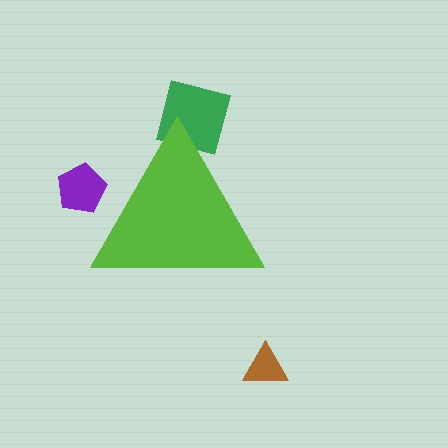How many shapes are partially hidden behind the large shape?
2 shapes are partially hidden.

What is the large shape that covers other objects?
A lime triangle.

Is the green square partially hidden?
Yes, the green square is partially hidden behind the lime triangle.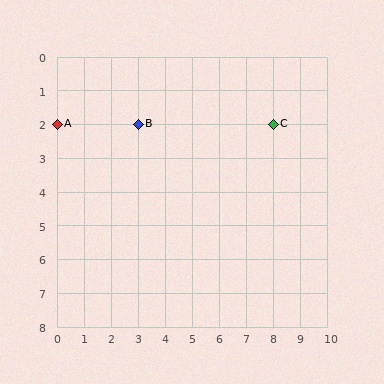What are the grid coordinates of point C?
Point C is at grid coordinates (8, 2).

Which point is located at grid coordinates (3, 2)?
Point B is at (3, 2).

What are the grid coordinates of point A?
Point A is at grid coordinates (0, 2).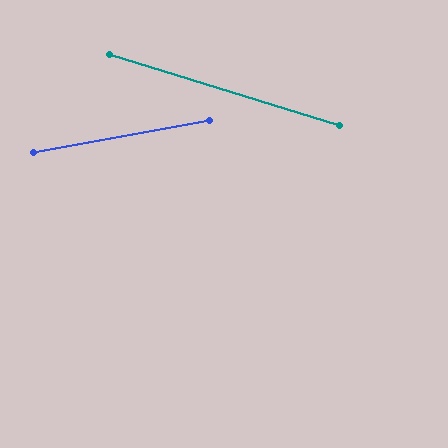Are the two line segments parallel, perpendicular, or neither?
Neither parallel nor perpendicular — they differ by about 28°.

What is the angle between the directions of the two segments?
Approximately 28 degrees.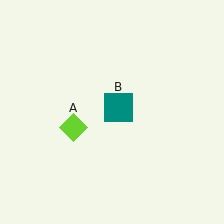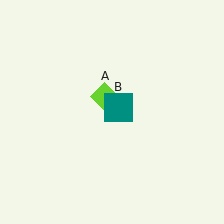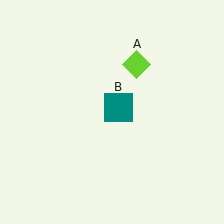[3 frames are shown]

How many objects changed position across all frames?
1 object changed position: lime diamond (object A).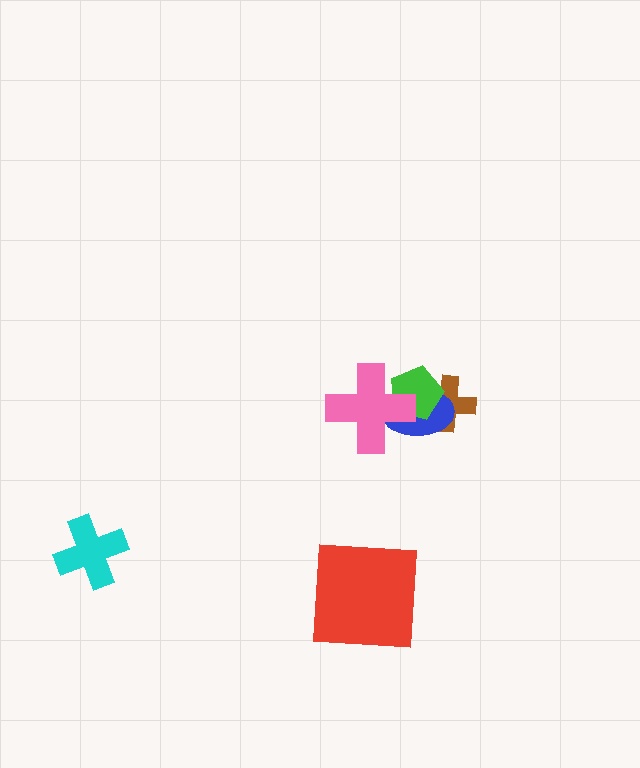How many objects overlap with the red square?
0 objects overlap with the red square.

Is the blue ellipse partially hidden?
Yes, it is partially covered by another shape.